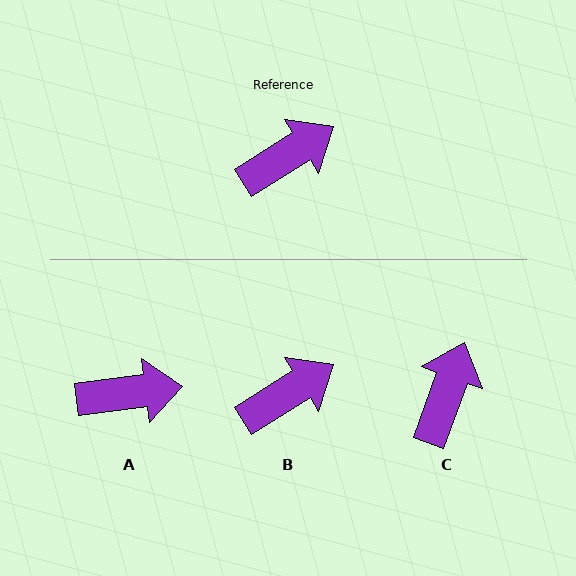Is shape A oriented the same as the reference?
No, it is off by about 25 degrees.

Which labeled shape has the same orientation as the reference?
B.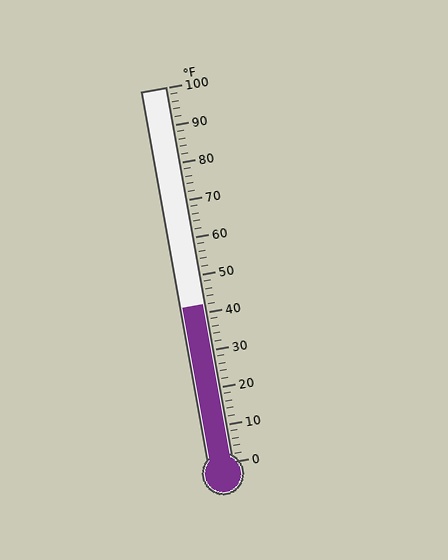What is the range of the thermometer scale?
The thermometer scale ranges from 0°F to 100°F.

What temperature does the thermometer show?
The thermometer shows approximately 42°F.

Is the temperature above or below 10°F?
The temperature is above 10°F.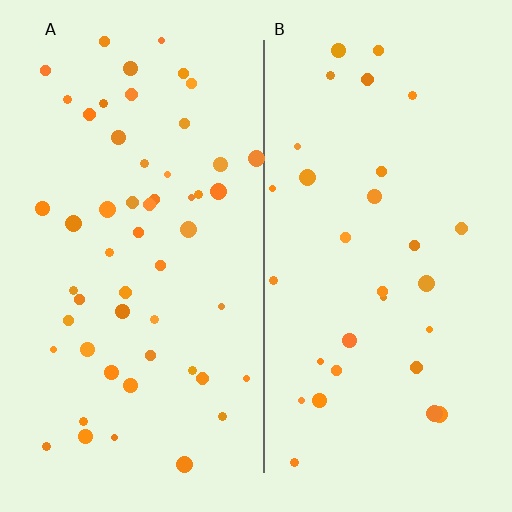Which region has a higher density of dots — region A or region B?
A (the left).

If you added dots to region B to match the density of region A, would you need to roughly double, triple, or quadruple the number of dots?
Approximately double.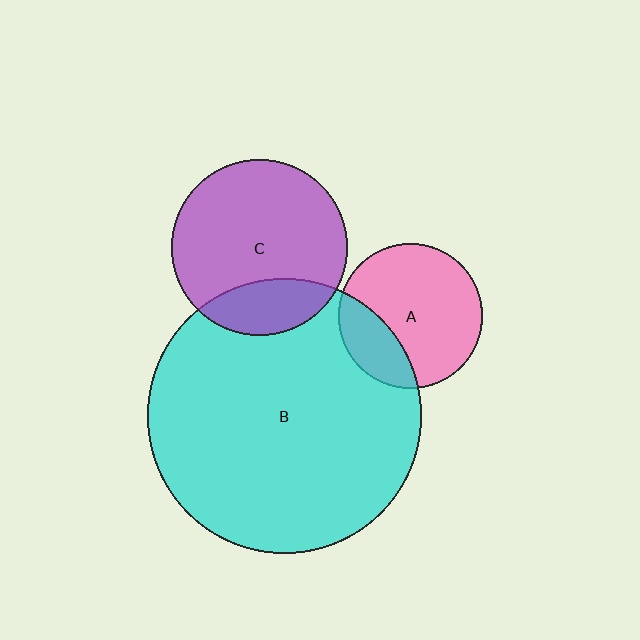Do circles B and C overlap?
Yes.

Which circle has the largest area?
Circle B (cyan).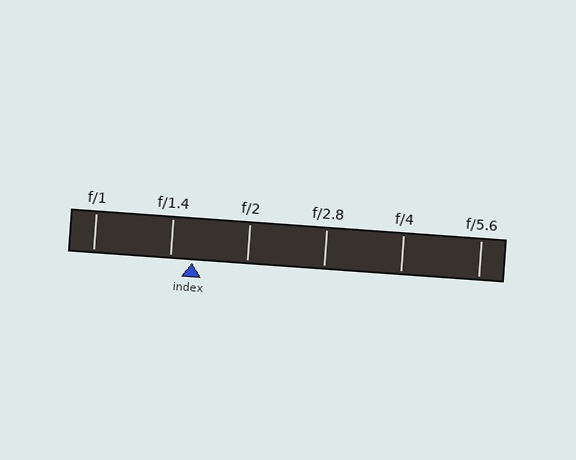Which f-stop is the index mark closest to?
The index mark is closest to f/1.4.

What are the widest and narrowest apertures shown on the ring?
The widest aperture shown is f/1 and the narrowest is f/5.6.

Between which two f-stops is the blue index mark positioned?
The index mark is between f/1.4 and f/2.